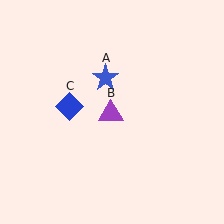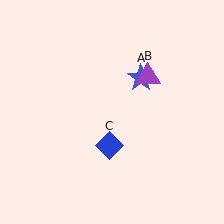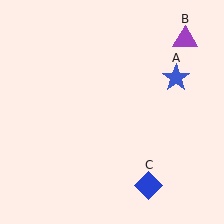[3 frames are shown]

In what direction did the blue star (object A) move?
The blue star (object A) moved right.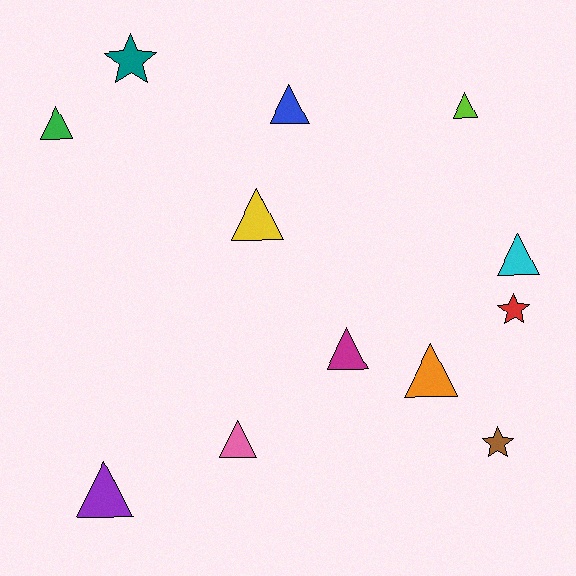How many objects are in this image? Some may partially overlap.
There are 12 objects.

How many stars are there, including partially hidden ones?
There are 3 stars.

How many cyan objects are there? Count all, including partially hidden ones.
There is 1 cyan object.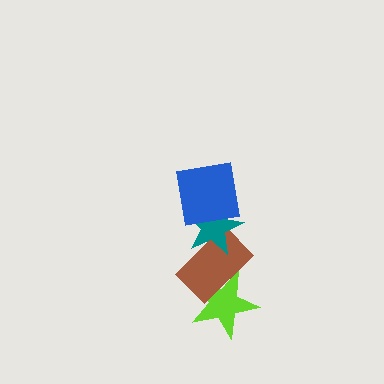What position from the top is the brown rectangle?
The brown rectangle is 3rd from the top.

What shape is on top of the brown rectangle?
The teal star is on top of the brown rectangle.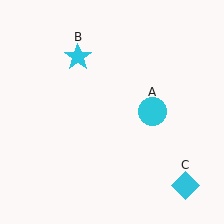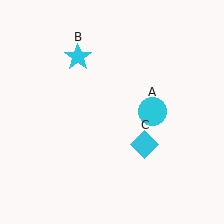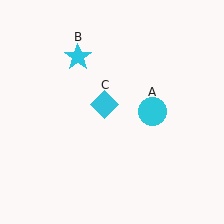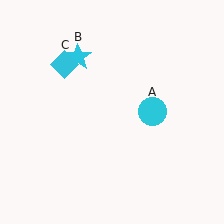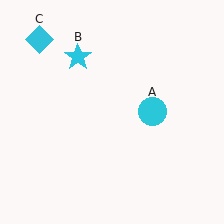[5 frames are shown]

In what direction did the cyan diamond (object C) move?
The cyan diamond (object C) moved up and to the left.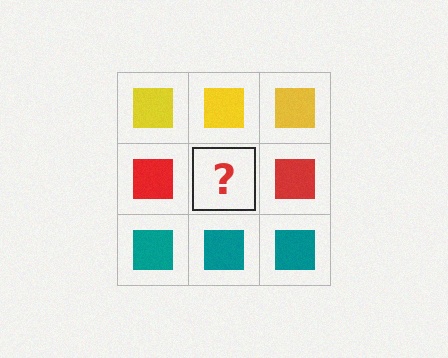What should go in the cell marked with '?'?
The missing cell should contain a red square.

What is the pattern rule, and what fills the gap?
The rule is that each row has a consistent color. The gap should be filled with a red square.